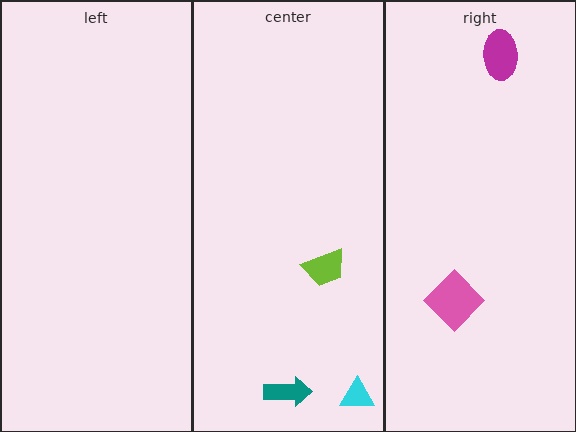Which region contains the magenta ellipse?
The right region.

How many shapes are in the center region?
3.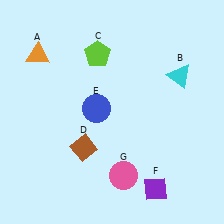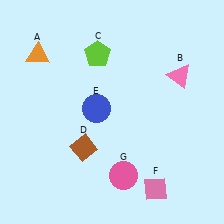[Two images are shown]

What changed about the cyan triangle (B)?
In Image 1, B is cyan. In Image 2, it changed to pink.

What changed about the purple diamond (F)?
In Image 1, F is purple. In Image 2, it changed to pink.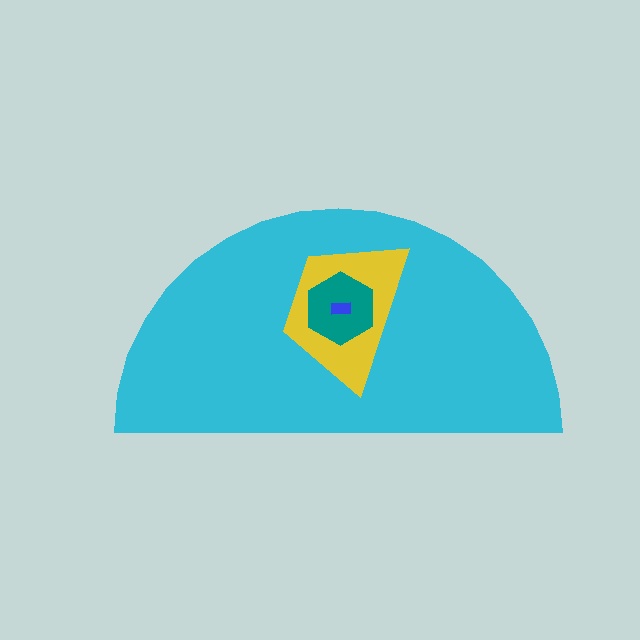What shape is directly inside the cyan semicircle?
The yellow trapezoid.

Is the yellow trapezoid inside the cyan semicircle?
Yes.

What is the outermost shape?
The cyan semicircle.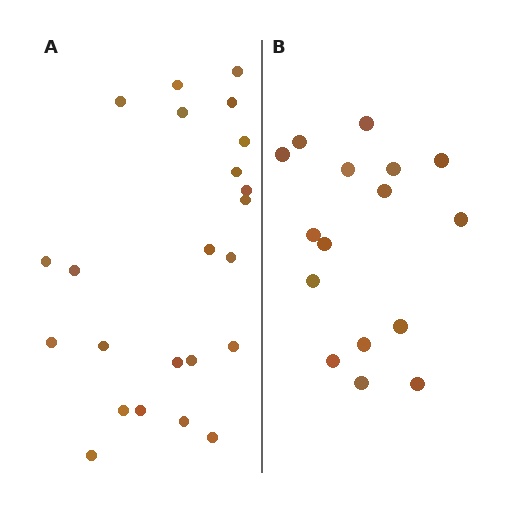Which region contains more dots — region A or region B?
Region A (the left region) has more dots.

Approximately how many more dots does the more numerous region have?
Region A has roughly 8 or so more dots than region B.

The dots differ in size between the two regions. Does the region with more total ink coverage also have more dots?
No. Region B has more total ink coverage because its dots are larger, but region A actually contains more individual dots. Total area can be misleading — the number of items is what matters here.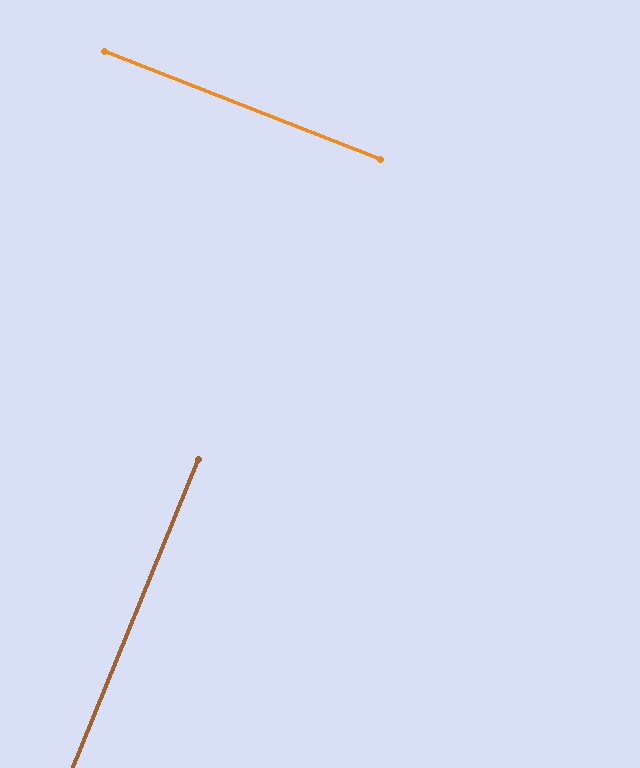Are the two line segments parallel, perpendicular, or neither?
Perpendicular — they meet at approximately 89°.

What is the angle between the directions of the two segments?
Approximately 89 degrees.